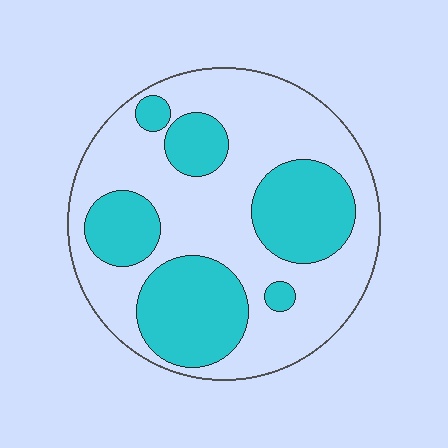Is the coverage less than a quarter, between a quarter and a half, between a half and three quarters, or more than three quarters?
Between a quarter and a half.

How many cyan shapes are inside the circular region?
6.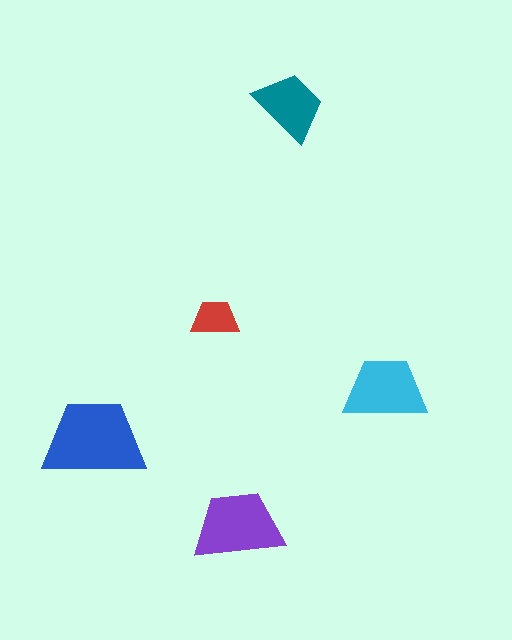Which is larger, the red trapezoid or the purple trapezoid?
The purple one.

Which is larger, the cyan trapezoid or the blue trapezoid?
The blue one.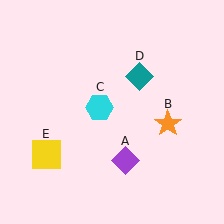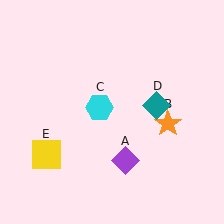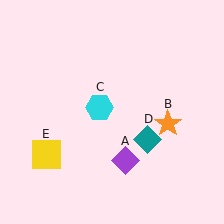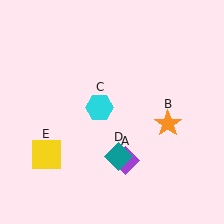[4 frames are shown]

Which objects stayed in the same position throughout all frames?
Purple diamond (object A) and orange star (object B) and cyan hexagon (object C) and yellow square (object E) remained stationary.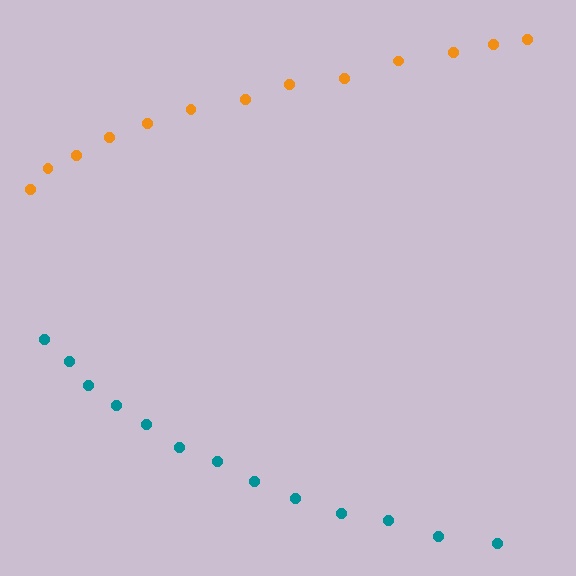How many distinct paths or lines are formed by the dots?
There are 2 distinct paths.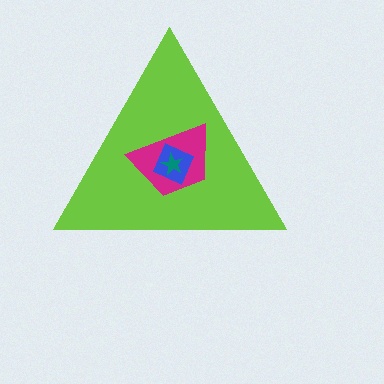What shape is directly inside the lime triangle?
The magenta trapezoid.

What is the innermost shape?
The teal star.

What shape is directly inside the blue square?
The teal star.